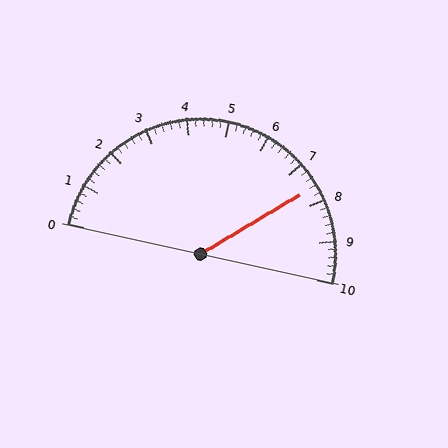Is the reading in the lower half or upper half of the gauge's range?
The reading is in the upper half of the range (0 to 10).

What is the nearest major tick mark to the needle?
The nearest major tick mark is 8.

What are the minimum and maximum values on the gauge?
The gauge ranges from 0 to 10.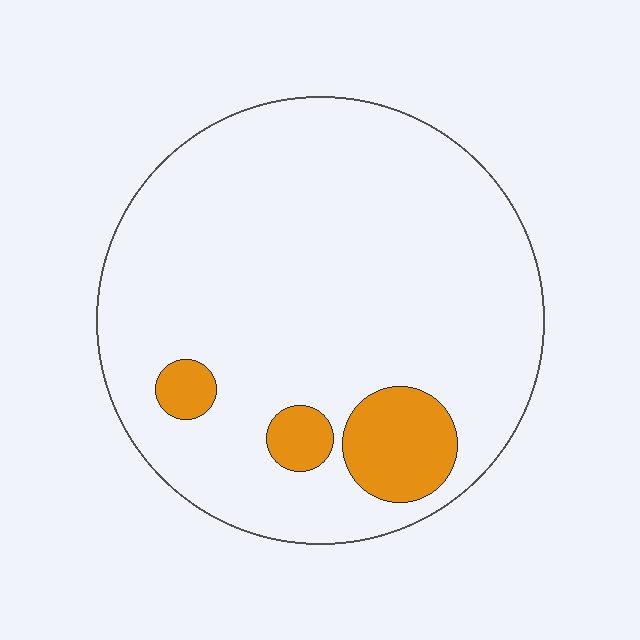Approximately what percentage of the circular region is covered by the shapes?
Approximately 10%.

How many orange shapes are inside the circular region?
3.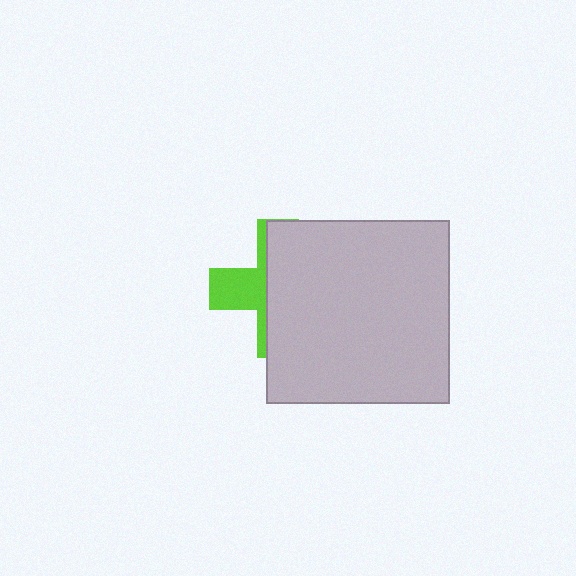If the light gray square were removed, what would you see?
You would see the complete lime cross.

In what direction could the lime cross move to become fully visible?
The lime cross could move left. That would shift it out from behind the light gray square entirely.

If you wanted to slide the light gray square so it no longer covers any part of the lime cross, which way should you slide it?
Slide it right — that is the most direct way to separate the two shapes.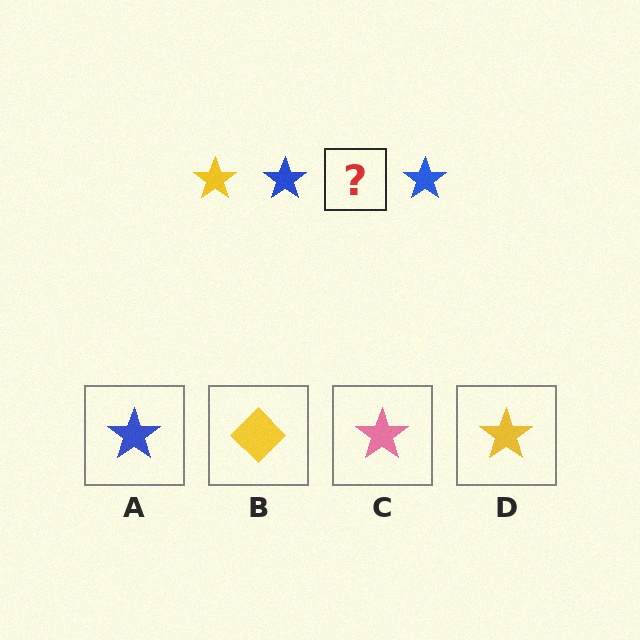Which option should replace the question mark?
Option D.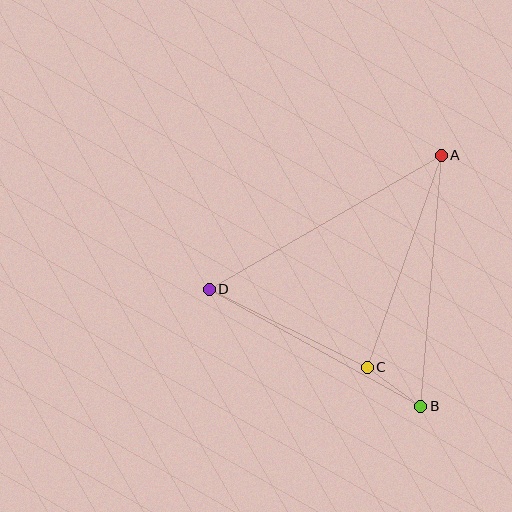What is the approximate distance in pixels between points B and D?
The distance between B and D is approximately 242 pixels.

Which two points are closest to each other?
Points B and C are closest to each other.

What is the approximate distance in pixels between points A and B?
The distance between A and B is approximately 252 pixels.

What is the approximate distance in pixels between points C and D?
The distance between C and D is approximately 176 pixels.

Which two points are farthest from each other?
Points A and D are farthest from each other.